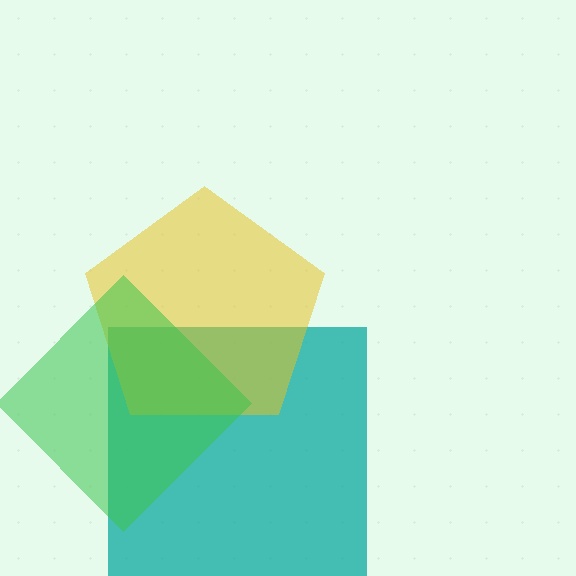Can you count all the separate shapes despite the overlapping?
Yes, there are 3 separate shapes.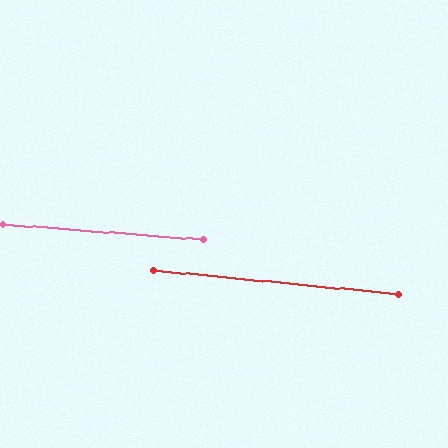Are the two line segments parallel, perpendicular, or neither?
Parallel — their directions differ by only 1.0°.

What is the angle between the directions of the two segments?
Approximately 1 degree.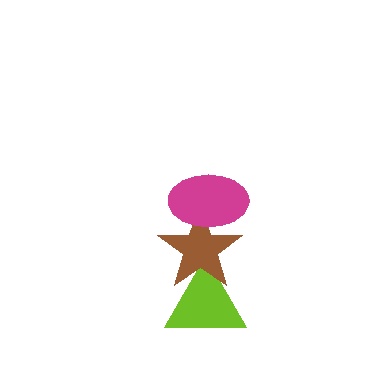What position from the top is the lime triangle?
The lime triangle is 3rd from the top.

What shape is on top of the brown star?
The magenta ellipse is on top of the brown star.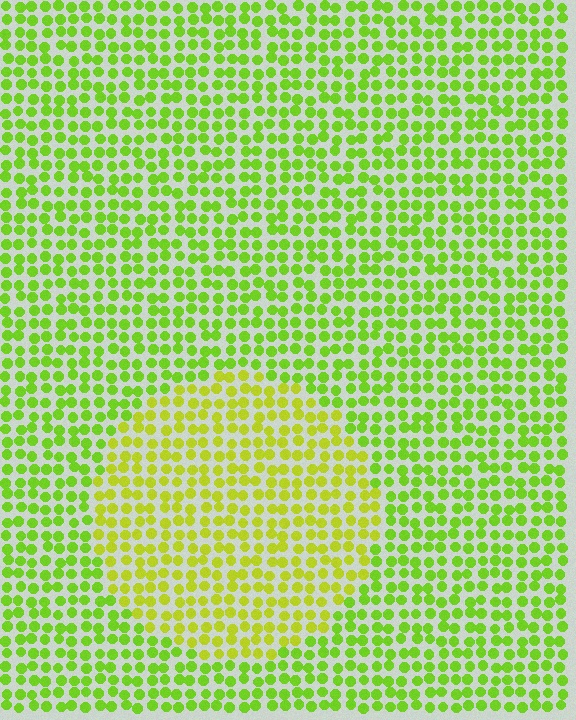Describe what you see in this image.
The image is filled with small lime elements in a uniform arrangement. A circle-shaped region is visible where the elements are tinted to a slightly different hue, forming a subtle color boundary.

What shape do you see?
I see a circle.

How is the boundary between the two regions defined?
The boundary is defined purely by a slight shift in hue (about 24 degrees). Spacing, size, and orientation are identical on both sides.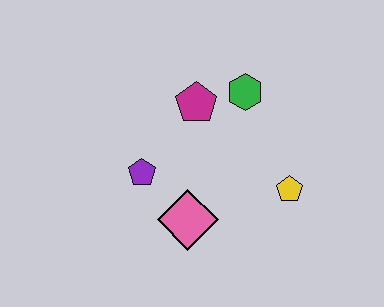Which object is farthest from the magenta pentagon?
The yellow pentagon is farthest from the magenta pentagon.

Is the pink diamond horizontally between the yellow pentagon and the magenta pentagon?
No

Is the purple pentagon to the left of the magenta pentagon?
Yes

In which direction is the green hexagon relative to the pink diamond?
The green hexagon is above the pink diamond.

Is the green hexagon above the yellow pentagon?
Yes